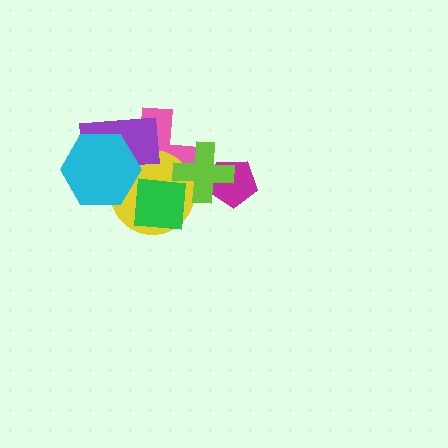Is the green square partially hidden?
Yes, it is partially covered by another shape.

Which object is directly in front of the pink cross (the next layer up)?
The yellow circle is directly in front of the pink cross.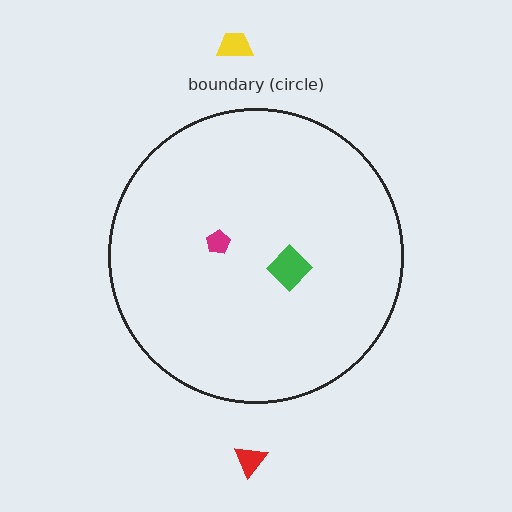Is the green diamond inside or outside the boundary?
Inside.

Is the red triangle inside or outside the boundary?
Outside.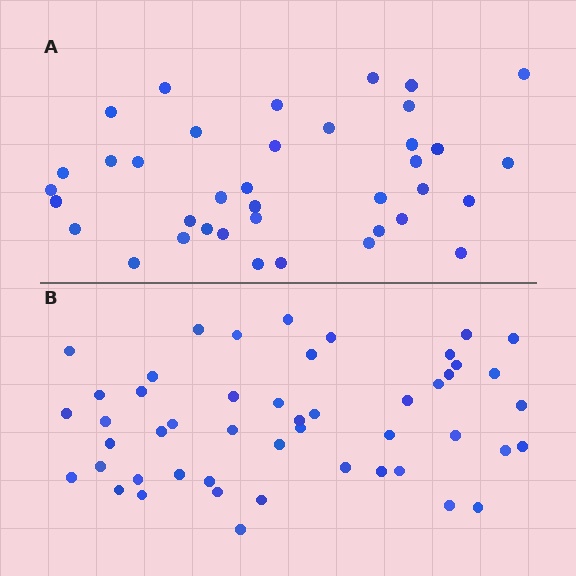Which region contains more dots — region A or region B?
Region B (the bottom region) has more dots.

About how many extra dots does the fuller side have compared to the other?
Region B has roughly 12 or so more dots than region A.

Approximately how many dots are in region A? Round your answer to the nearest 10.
About 40 dots. (The exact count is 38, which rounds to 40.)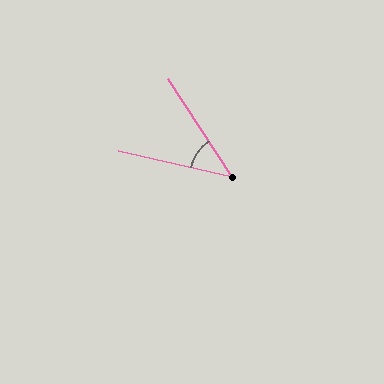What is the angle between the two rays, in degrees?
Approximately 44 degrees.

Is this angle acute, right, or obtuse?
It is acute.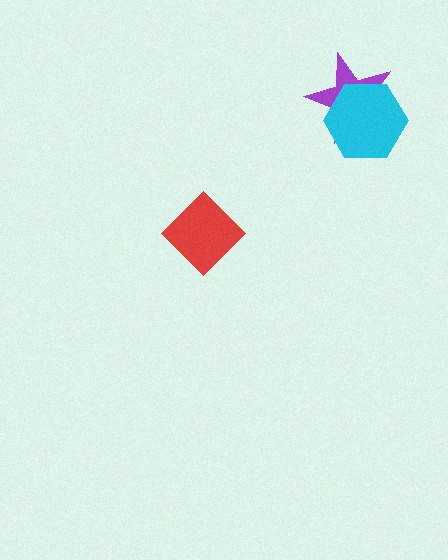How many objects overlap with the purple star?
1 object overlaps with the purple star.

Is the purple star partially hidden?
Yes, it is partially covered by another shape.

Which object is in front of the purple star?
The cyan hexagon is in front of the purple star.